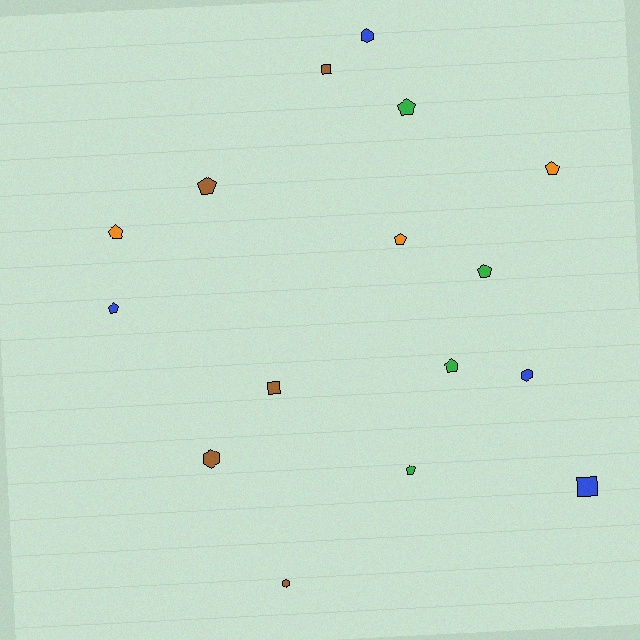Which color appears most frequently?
Brown, with 5 objects.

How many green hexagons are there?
There are no green hexagons.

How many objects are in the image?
There are 16 objects.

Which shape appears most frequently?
Pentagon, with 9 objects.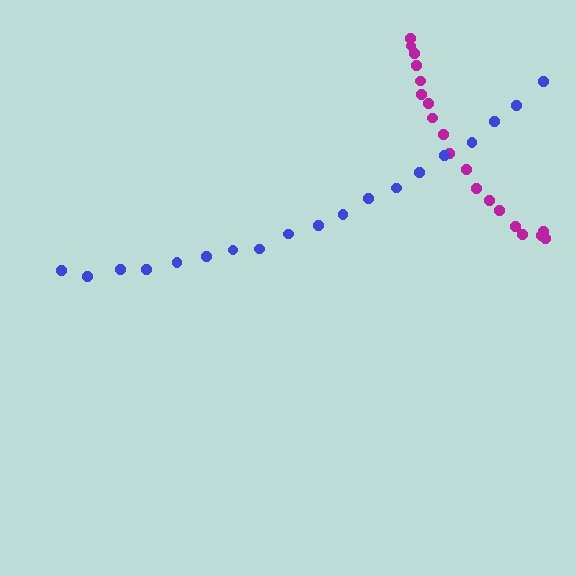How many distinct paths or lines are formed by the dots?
There are 2 distinct paths.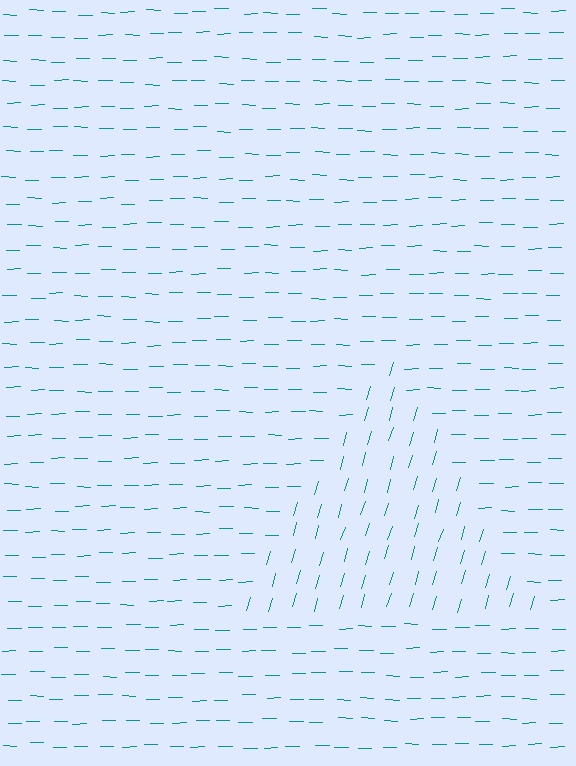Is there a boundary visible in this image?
Yes, there is a texture boundary formed by a change in line orientation.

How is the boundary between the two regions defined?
The boundary is defined purely by a change in line orientation (approximately 74 degrees difference). All lines are the same color and thickness.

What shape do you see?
I see a triangle.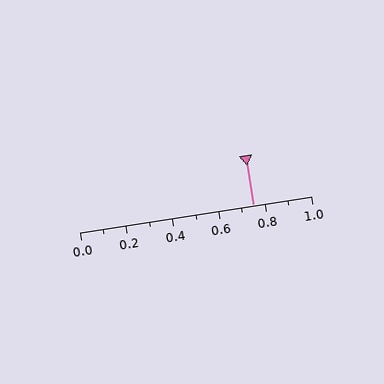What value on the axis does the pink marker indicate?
The marker indicates approximately 0.75.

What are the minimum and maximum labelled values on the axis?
The axis runs from 0.0 to 1.0.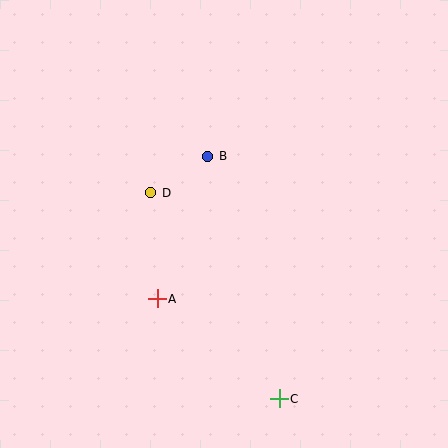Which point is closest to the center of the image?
Point B at (208, 156) is closest to the center.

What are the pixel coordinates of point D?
Point D is at (151, 193).